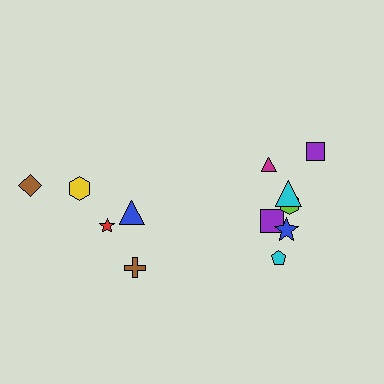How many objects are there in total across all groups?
There are 12 objects.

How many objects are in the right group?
There are 7 objects.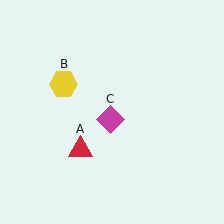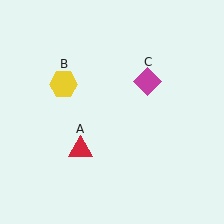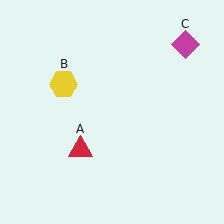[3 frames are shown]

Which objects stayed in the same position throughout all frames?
Red triangle (object A) and yellow hexagon (object B) remained stationary.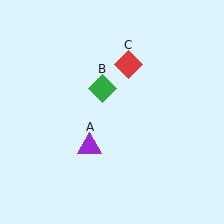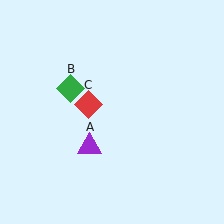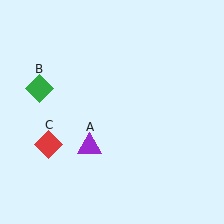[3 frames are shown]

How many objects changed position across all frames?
2 objects changed position: green diamond (object B), red diamond (object C).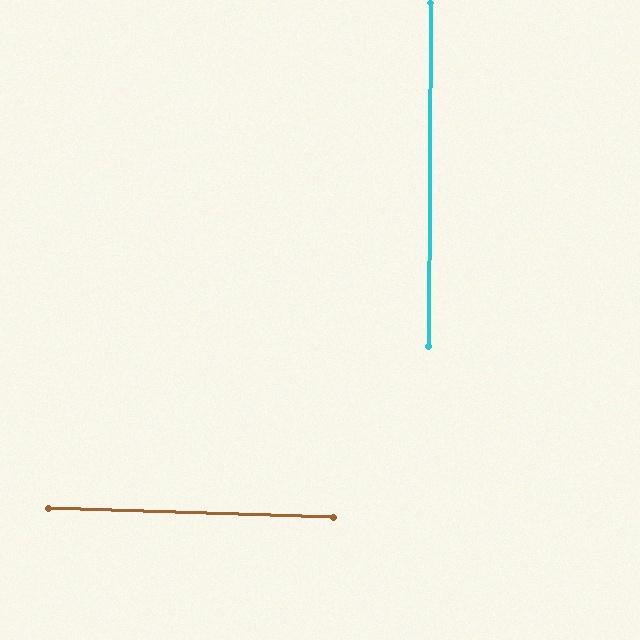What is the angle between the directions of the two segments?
Approximately 88 degrees.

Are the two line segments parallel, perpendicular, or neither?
Perpendicular — they meet at approximately 88°.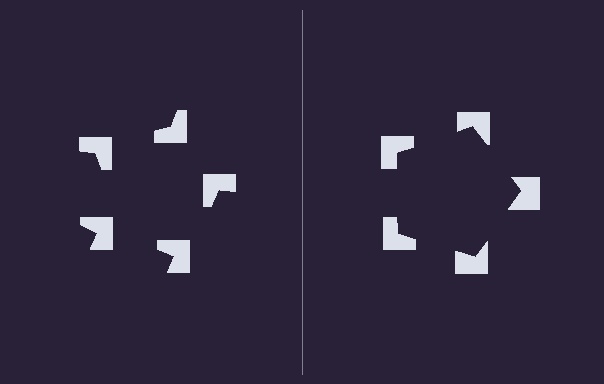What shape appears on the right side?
An illusory pentagon.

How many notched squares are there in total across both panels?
10 — 5 on each side.